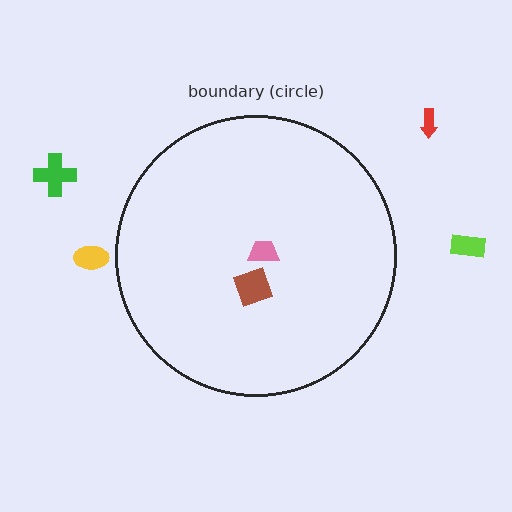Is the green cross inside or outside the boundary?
Outside.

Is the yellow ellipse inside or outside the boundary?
Outside.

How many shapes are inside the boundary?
2 inside, 4 outside.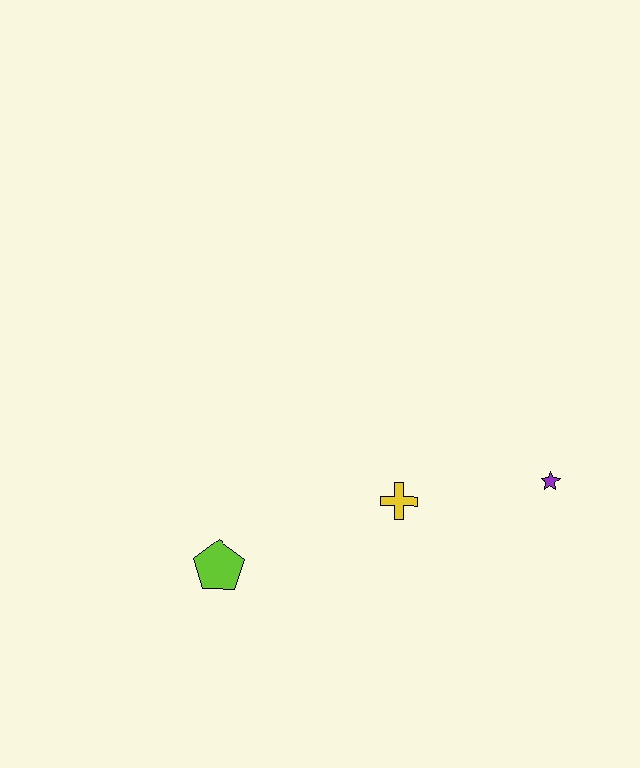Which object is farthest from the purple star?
The lime pentagon is farthest from the purple star.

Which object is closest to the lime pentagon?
The yellow cross is closest to the lime pentagon.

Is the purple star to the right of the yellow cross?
Yes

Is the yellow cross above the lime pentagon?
Yes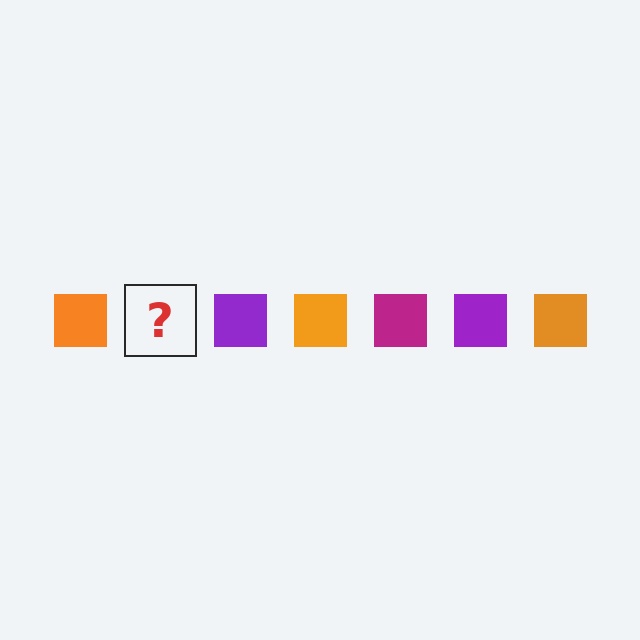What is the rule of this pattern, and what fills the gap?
The rule is that the pattern cycles through orange, magenta, purple squares. The gap should be filled with a magenta square.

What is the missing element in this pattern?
The missing element is a magenta square.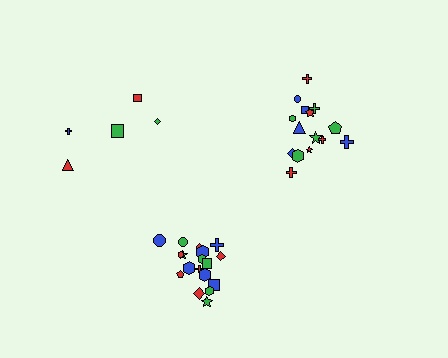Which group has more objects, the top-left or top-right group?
The top-right group.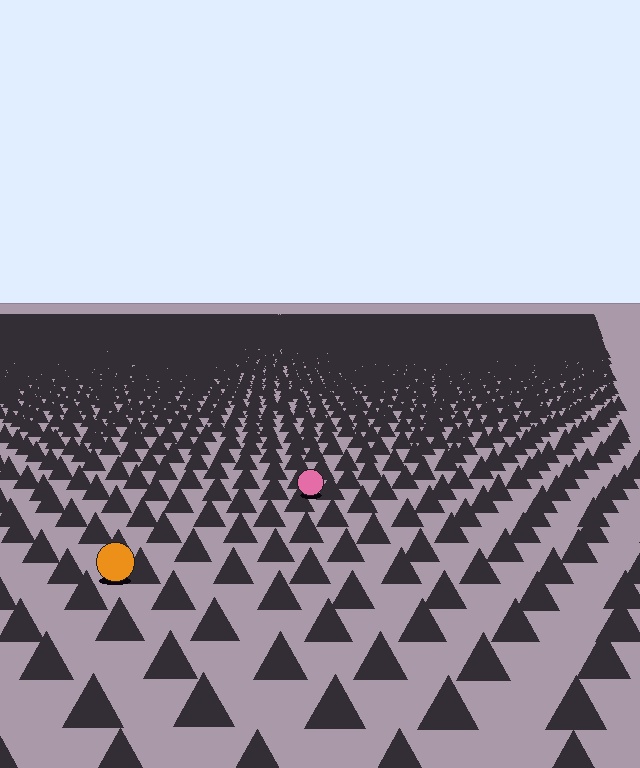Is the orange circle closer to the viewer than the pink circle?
Yes. The orange circle is closer — you can tell from the texture gradient: the ground texture is coarser near it.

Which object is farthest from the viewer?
The pink circle is farthest from the viewer. It appears smaller and the ground texture around it is denser.